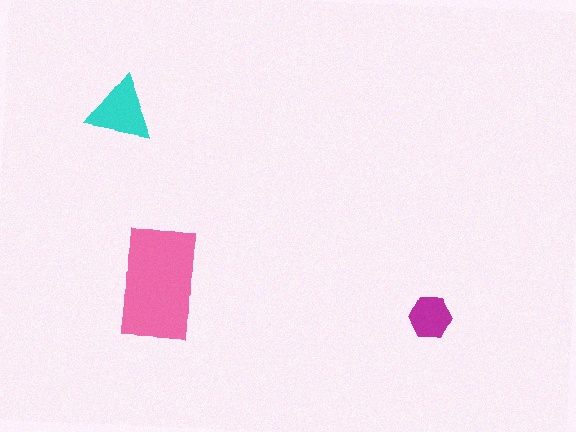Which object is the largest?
The pink rectangle.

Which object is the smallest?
The magenta hexagon.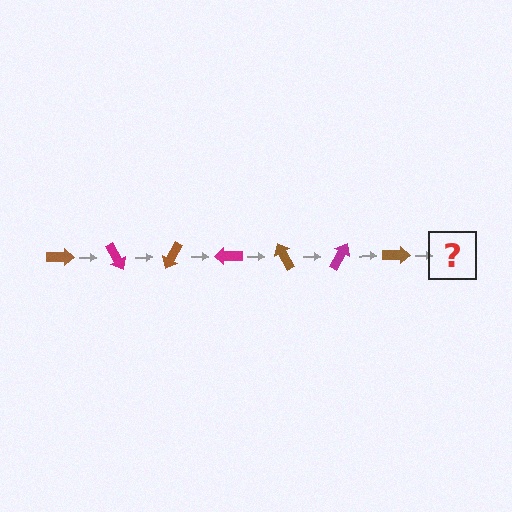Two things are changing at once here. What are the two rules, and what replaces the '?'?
The two rules are that it rotates 60 degrees each step and the color cycles through brown and magenta. The '?' should be a magenta arrow, rotated 420 degrees from the start.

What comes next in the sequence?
The next element should be a magenta arrow, rotated 420 degrees from the start.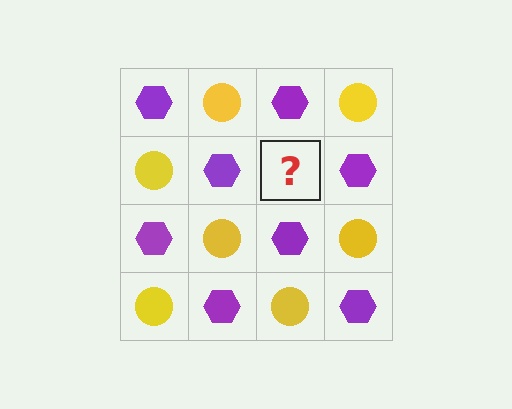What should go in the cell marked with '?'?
The missing cell should contain a yellow circle.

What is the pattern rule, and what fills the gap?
The rule is that it alternates purple hexagon and yellow circle in a checkerboard pattern. The gap should be filled with a yellow circle.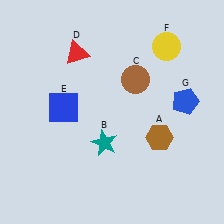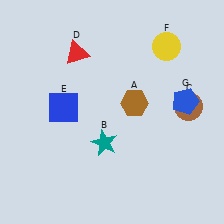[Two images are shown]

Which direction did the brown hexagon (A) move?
The brown hexagon (A) moved up.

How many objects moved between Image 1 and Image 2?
2 objects moved between the two images.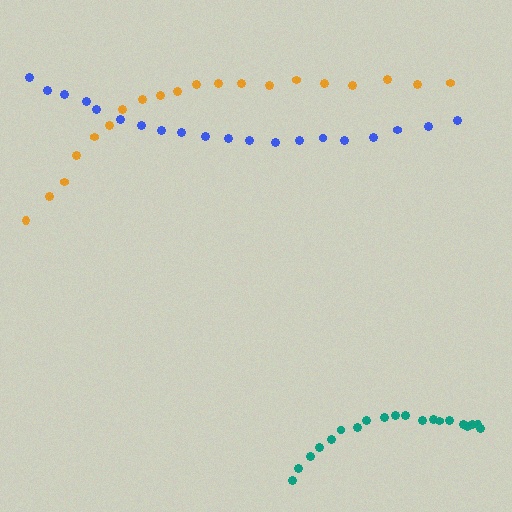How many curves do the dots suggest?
There are 3 distinct paths.